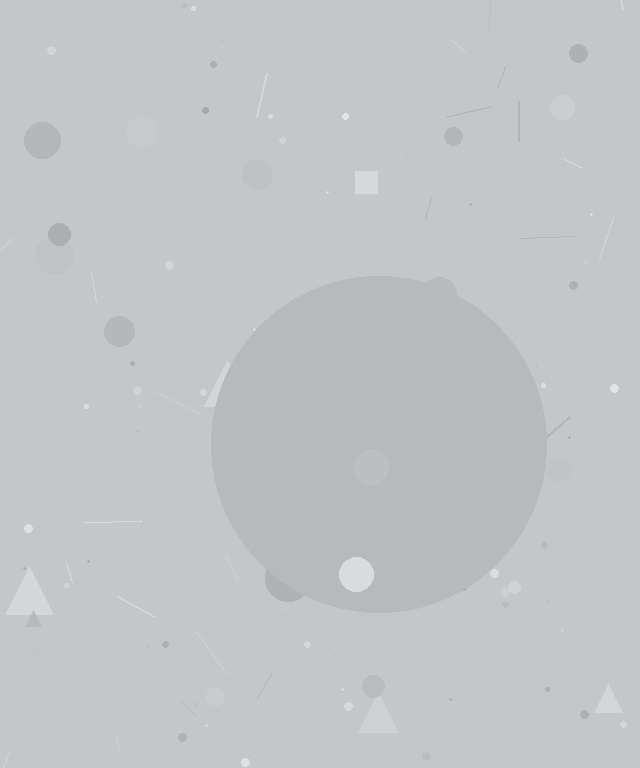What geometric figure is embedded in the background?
A circle is embedded in the background.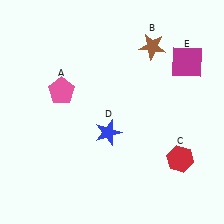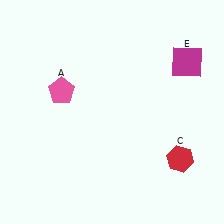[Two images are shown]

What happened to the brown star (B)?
The brown star (B) was removed in Image 2. It was in the top-right area of Image 1.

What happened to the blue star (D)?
The blue star (D) was removed in Image 2. It was in the bottom-left area of Image 1.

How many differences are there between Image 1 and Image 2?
There are 2 differences between the two images.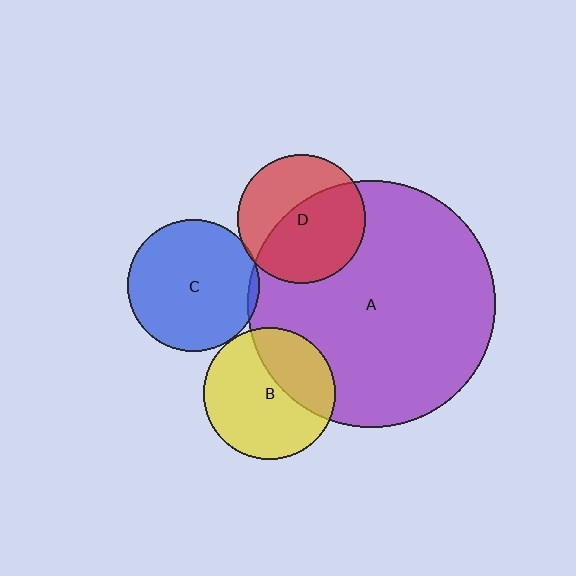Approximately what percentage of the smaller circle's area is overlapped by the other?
Approximately 35%.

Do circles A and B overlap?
Yes.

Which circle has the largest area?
Circle A (purple).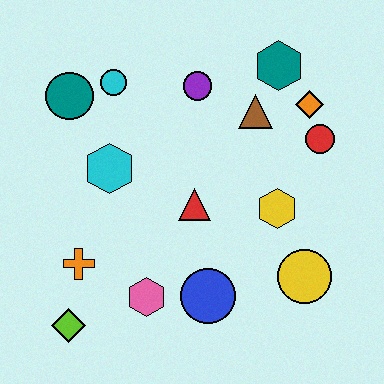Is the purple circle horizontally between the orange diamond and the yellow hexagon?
No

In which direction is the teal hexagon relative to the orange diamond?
The teal hexagon is above the orange diamond.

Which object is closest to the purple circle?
The brown triangle is closest to the purple circle.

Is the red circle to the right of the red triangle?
Yes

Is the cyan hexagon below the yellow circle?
No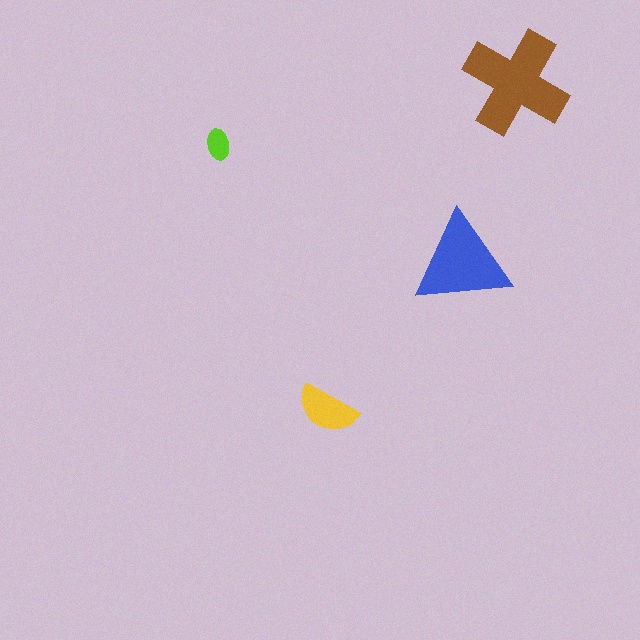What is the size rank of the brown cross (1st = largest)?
1st.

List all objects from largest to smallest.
The brown cross, the blue triangle, the yellow semicircle, the lime ellipse.